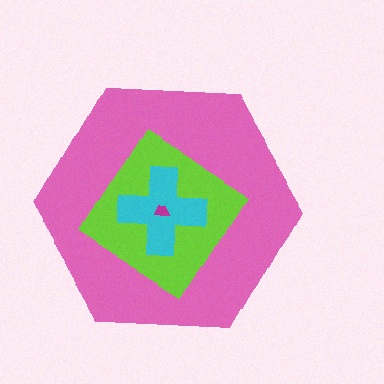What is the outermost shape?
The pink hexagon.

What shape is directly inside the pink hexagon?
The lime diamond.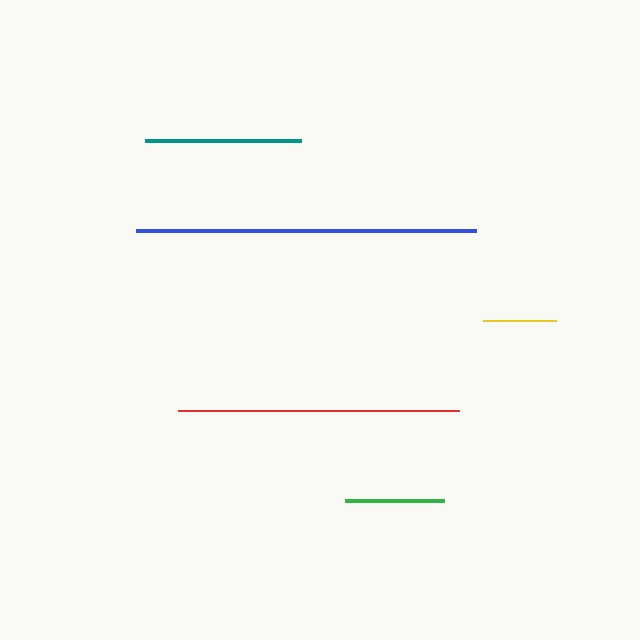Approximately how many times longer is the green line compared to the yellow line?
The green line is approximately 1.4 times the length of the yellow line.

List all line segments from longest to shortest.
From longest to shortest: blue, red, teal, green, yellow.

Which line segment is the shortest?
The yellow line is the shortest at approximately 73 pixels.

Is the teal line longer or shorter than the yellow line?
The teal line is longer than the yellow line.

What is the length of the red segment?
The red segment is approximately 281 pixels long.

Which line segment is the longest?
The blue line is the longest at approximately 340 pixels.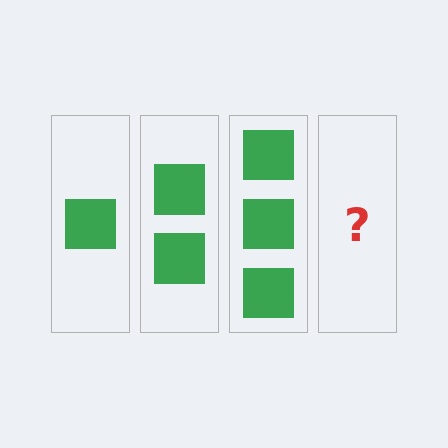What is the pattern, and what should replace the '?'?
The pattern is that each step adds one more square. The '?' should be 4 squares.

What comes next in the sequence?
The next element should be 4 squares.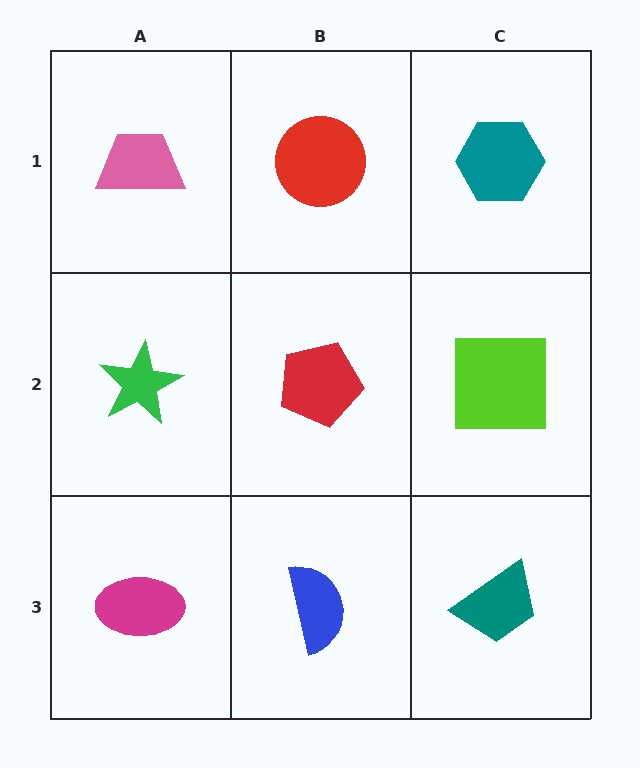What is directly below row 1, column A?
A green star.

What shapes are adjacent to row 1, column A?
A green star (row 2, column A), a red circle (row 1, column B).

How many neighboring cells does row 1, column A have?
2.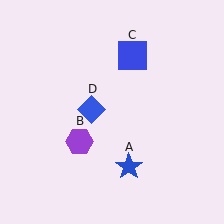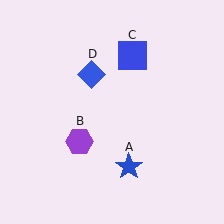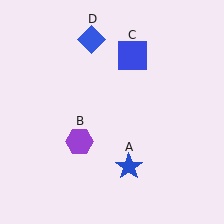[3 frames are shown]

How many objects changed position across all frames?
1 object changed position: blue diamond (object D).